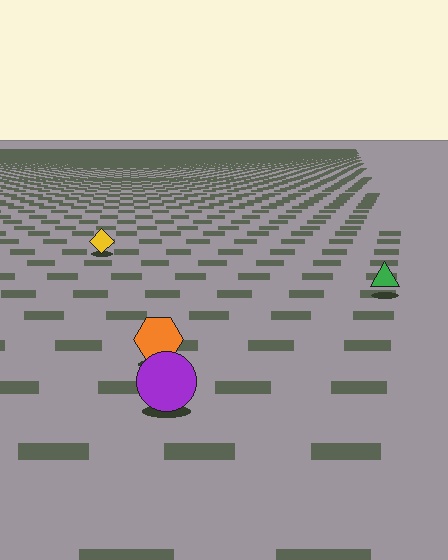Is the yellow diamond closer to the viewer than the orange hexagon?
No. The orange hexagon is closer — you can tell from the texture gradient: the ground texture is coarser near it.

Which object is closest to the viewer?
The purple circle is closest. The texture marks near it are larger and more spread out.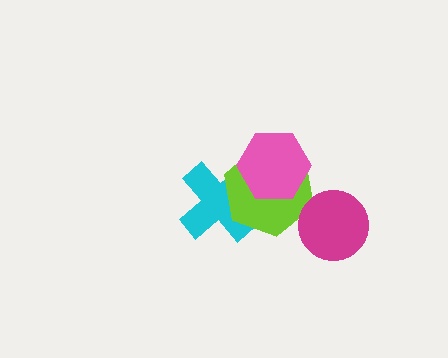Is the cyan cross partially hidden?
Yes, it is partially covered by another shape.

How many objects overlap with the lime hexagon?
3 objects overlap with the lime hexagon.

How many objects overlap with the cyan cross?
2 objects overlap with the cyan cross.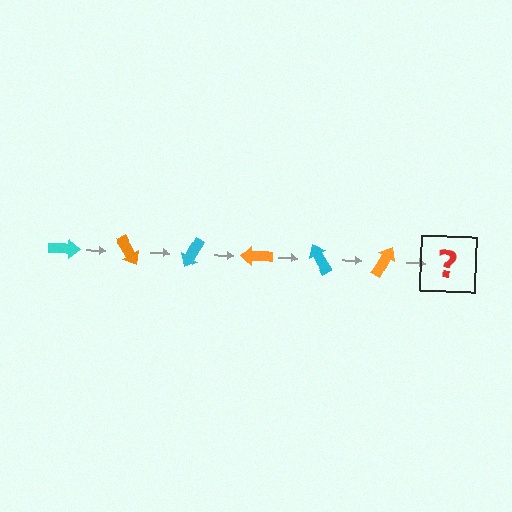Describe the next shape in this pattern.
It should be a cyan arrow, rotated 360 degrees from the start.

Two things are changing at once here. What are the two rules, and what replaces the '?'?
The two rules are that it rotates 60 degrees each step and the color cycles through cyan and orange. The '?' should be a cyan arrow, rotated 360 degrees from the start.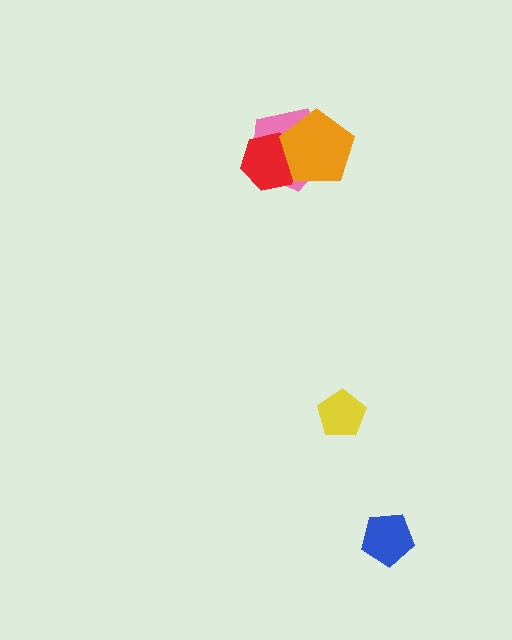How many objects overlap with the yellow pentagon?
0 objects overlap with the yellow pentagon.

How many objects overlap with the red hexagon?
2 objects overlap with the red hexagon.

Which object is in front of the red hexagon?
The orange pentagon is in front of the red hexagon.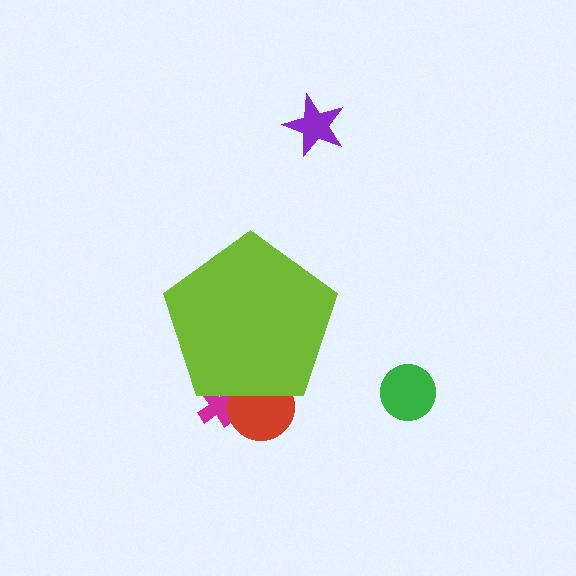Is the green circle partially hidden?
No, the green circle is fully visible.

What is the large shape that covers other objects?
A lime pentagon.